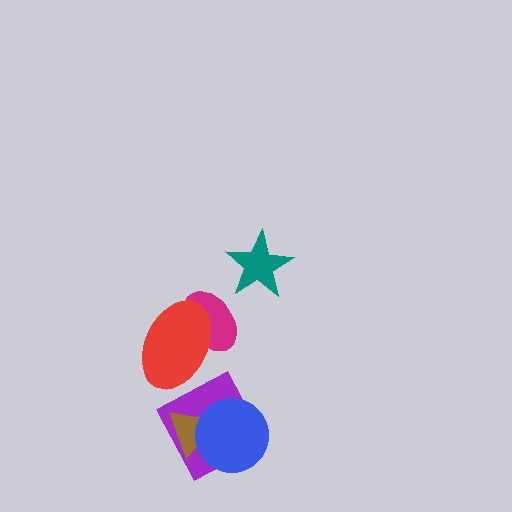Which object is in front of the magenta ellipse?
The red ellipse is in front of the magenta ellipse.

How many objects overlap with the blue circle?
2 objects overlap with the blue circle.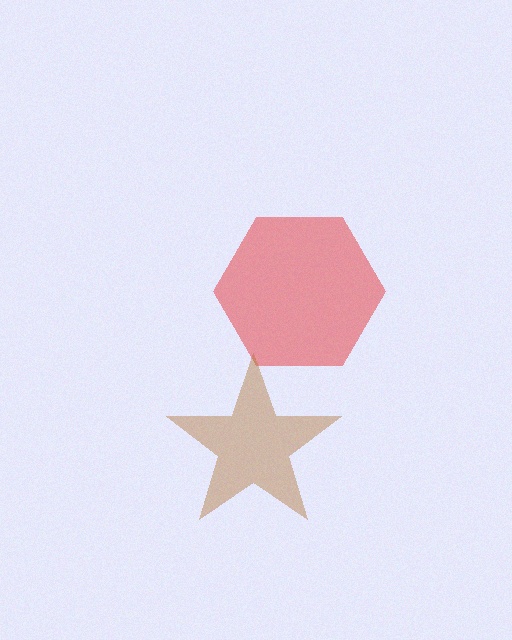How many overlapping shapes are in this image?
There are 2 overlapping shapes in the image.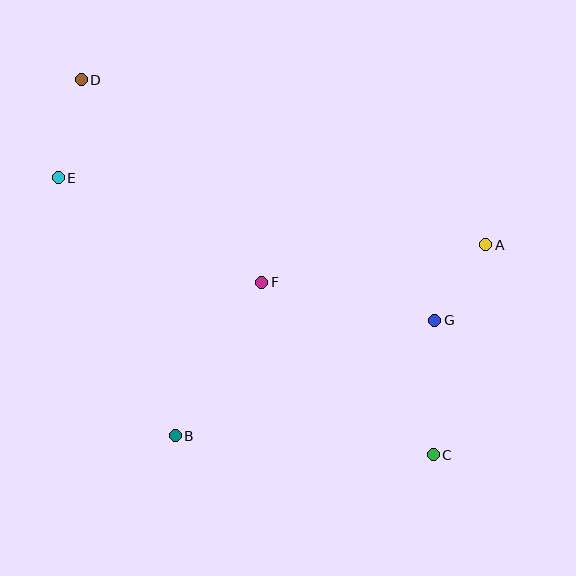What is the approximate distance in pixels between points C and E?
The distance between C and E is approximately 466 pixels.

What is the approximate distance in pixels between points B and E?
The distance between B and E is approximately 284 pixels.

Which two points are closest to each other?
Points A and G are closest to each other.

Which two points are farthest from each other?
Points C and D are farthest from each other.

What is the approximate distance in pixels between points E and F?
The distance between E and F is approximately 229 pixels.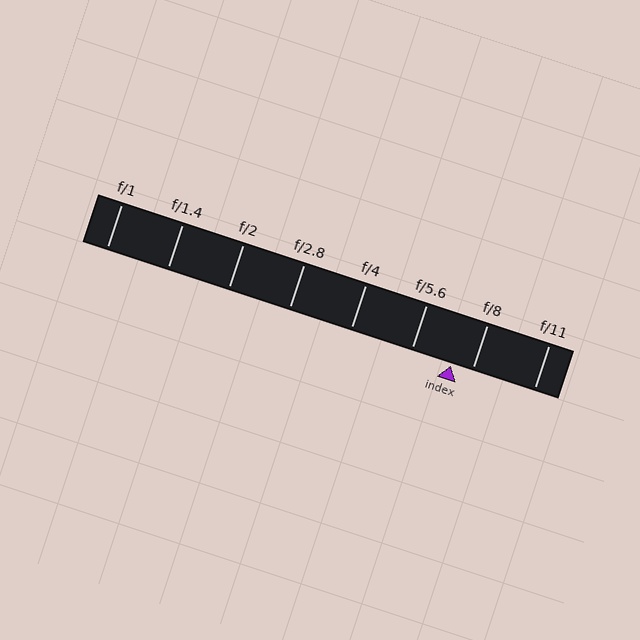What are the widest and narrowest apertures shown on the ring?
The widest aperture shown is f/1 and the narrowest is f/11.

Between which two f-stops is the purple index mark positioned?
The index mark is between f/5.6 and f/8.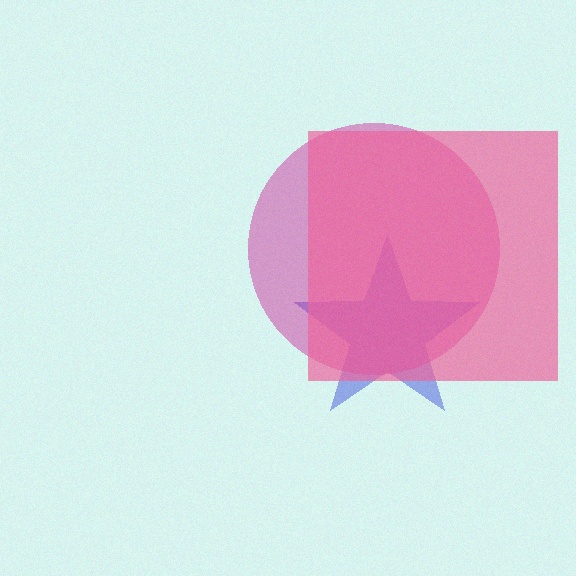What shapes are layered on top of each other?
The layered shapes are: a blue star, a magenta circle, a pink square.